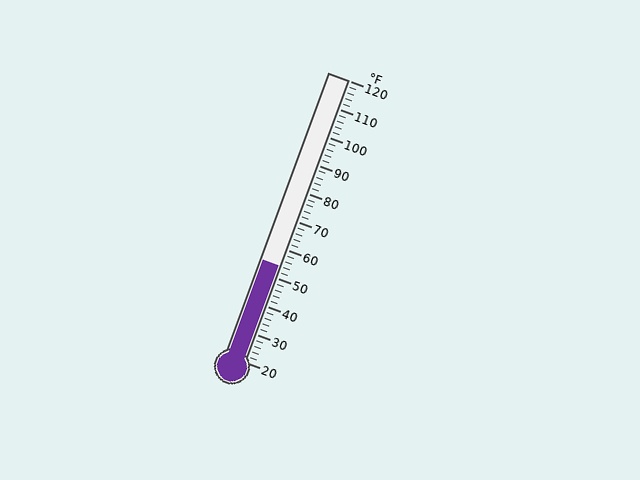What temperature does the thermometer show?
The thermometer shows approximately 54°F.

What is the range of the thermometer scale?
The thermometer scale ranges from 20°F to 120°F.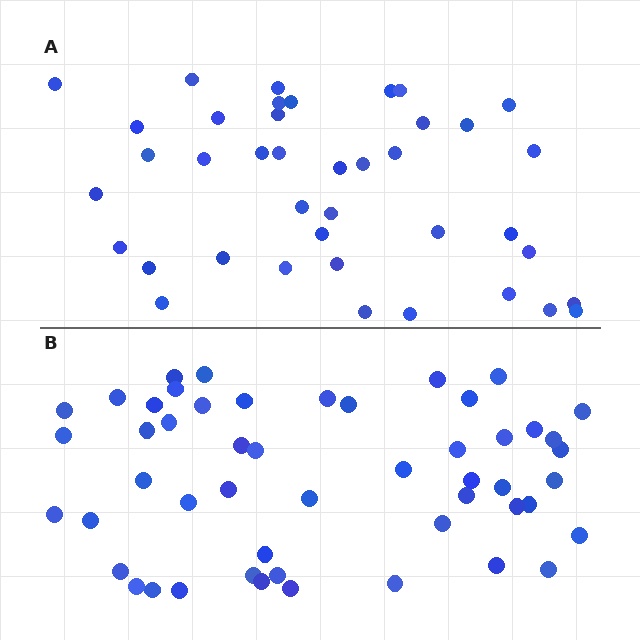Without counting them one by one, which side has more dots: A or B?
Region B (the bottom region) has more dots.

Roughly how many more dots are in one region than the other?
Region B has roughly 12 or so more dots than region A.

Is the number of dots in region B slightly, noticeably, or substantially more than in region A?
Region B has noticeably more, but not dramatically so. The ratio is roughly 1.3 to 1.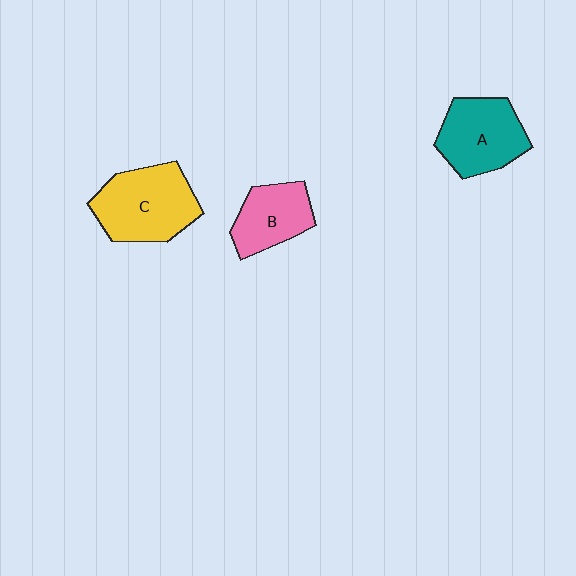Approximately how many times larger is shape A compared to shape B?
Approximately 1.3 times.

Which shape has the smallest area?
Shape B (pink).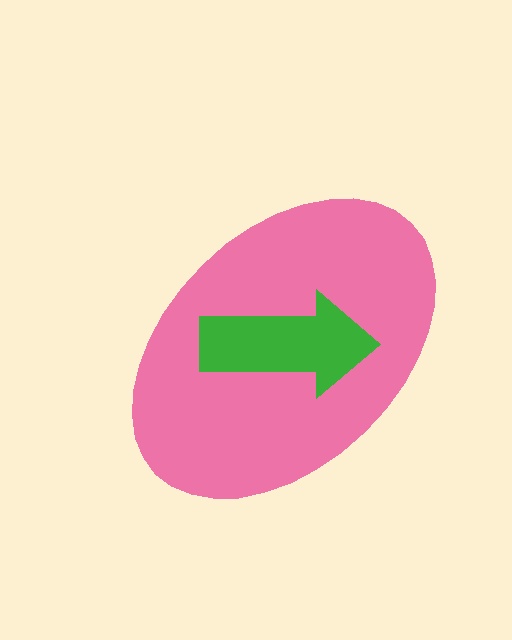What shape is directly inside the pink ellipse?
The green arrow.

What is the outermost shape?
The pink ellipse.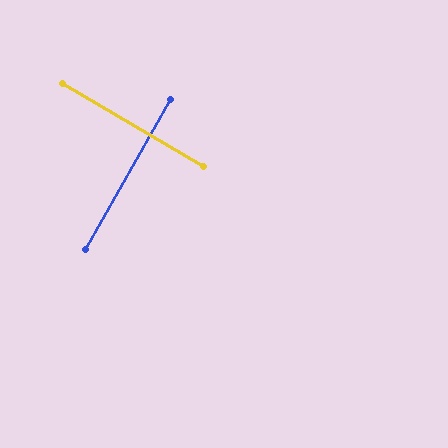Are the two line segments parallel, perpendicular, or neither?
Perpendicular — they meet at approximately 89°.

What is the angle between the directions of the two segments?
Approximately 89 degrees.